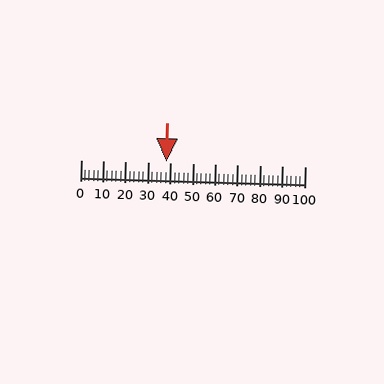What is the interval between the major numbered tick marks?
The major tick marks are spaced 10 units apart.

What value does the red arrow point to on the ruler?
The red arrow points to approximately 38.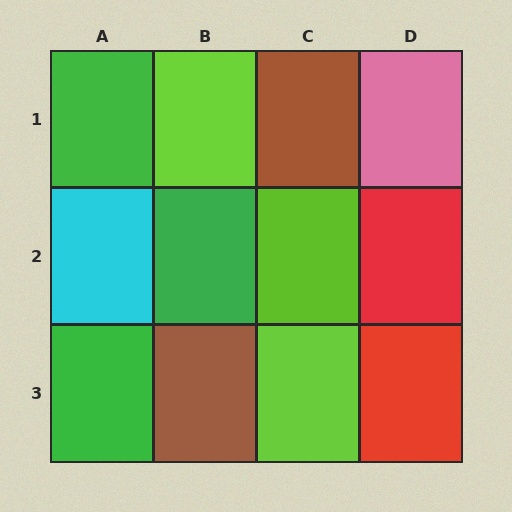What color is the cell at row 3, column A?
Green.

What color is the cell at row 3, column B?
Brown.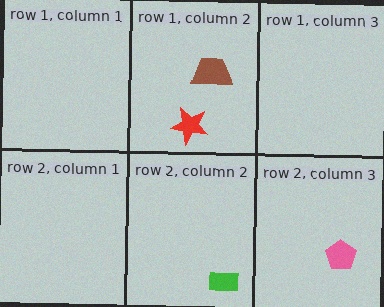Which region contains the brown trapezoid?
The row 1, column 2 region.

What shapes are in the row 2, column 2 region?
The green rectangle.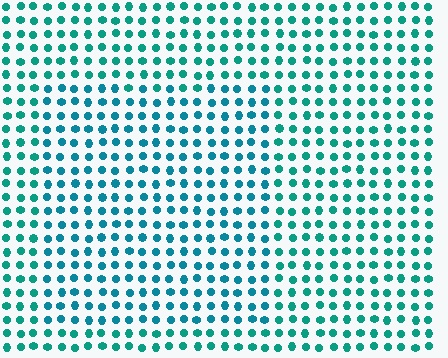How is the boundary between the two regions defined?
The boundary is defined purely by a slight shift in hue (about 20 degrees). Spacing, size, and orientation are identical on both sides.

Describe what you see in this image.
The image is filled with small teal elements in a uniform arrangement. A rectangle-shaped region is visible where the elements are tinted to a slightly different hue, forming a subtle color boundary.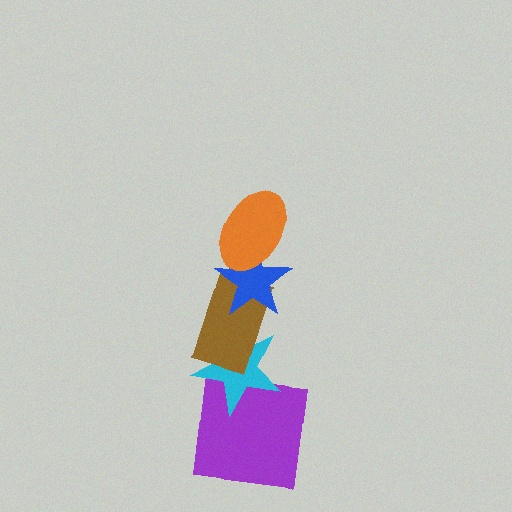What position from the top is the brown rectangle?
The brown rectangle is 3rd from the top.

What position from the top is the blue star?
The blue star is 2nd from the top.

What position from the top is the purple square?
The purple square is 5th from the top.